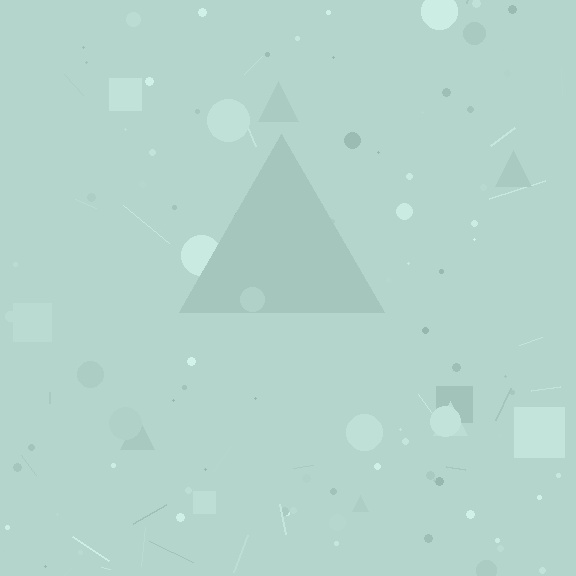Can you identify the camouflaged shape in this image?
The camouflaged shape is a triangle.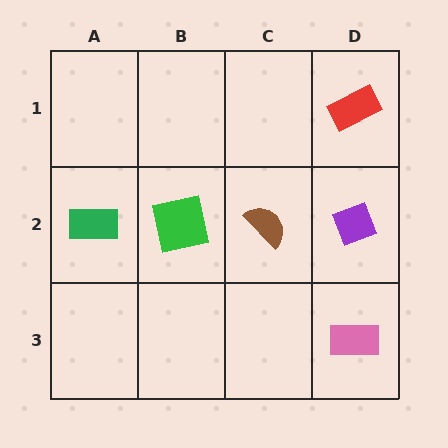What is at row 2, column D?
A purple diamond.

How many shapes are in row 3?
1 shape.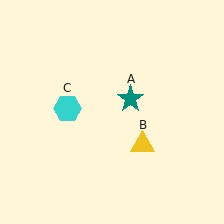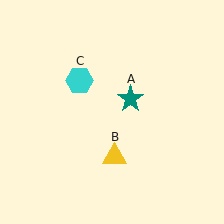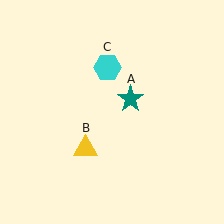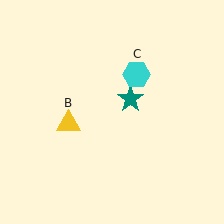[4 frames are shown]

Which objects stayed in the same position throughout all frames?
Teal star (object A) remained stationary.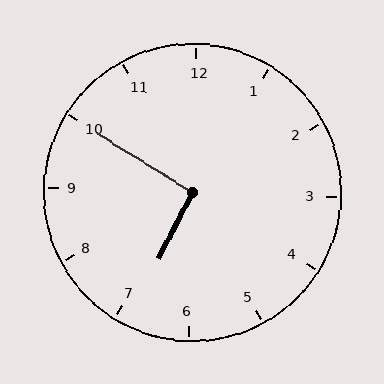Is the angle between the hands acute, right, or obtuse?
It is right.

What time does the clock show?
6:50.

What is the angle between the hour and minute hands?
Approximately 95 degrees.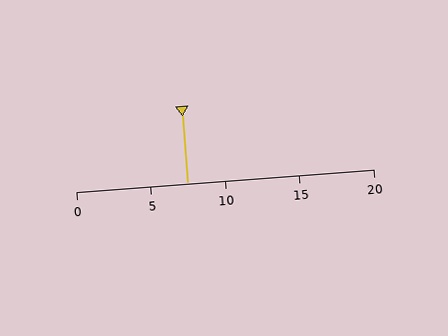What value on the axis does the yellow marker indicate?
The marker indicates approximately 7.5.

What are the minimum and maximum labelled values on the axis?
The axis runs from 0 to 20.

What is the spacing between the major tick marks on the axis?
The major ticks are spaced 5 apart.